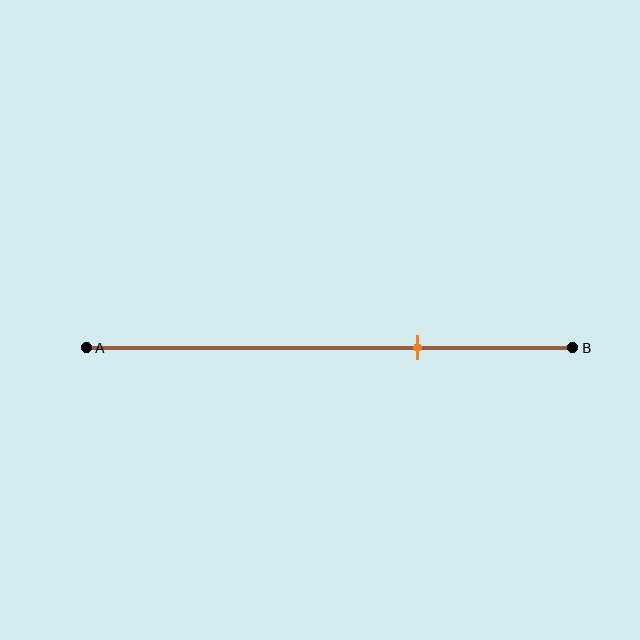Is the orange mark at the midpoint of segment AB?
No, the mark is at about 70% from A, not at the 50% midpoint.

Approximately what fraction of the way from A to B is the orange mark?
The orange mark is approximately 70% of the way from A to B.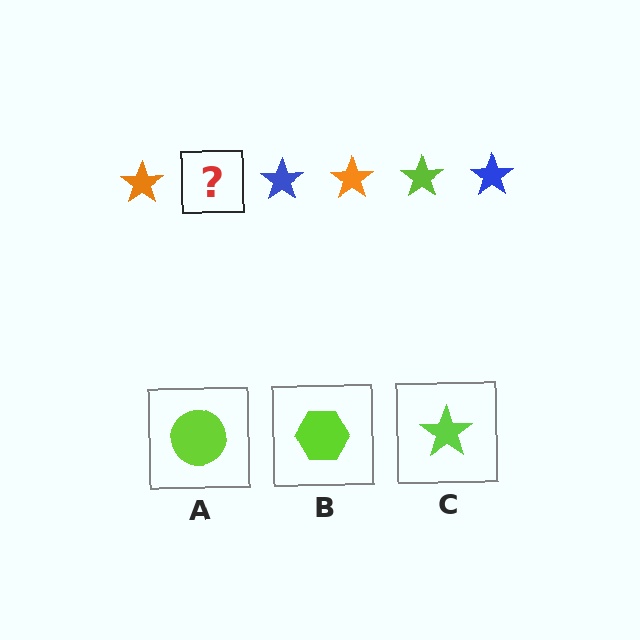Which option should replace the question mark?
Option C.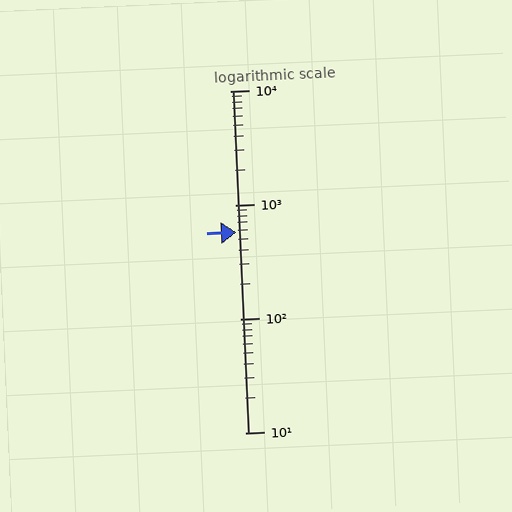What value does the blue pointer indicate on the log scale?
The pointer indicates approximately 570.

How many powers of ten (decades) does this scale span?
The scale spans 3 decades, from 10 to 10000.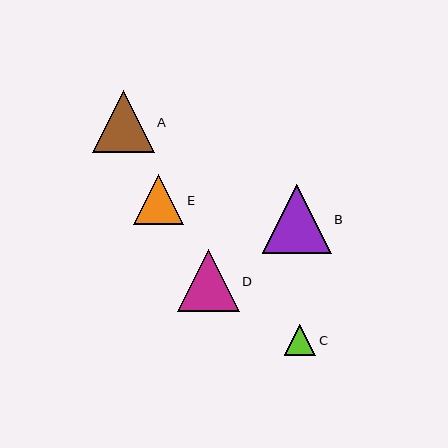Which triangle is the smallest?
Triangle C is the smallest with a size of approximately 32 pixels.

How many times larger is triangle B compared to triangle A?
Triangle B is approximately 1.1 times the size of triangle A.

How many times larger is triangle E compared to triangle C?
Triangle E is approximately 1.6 times the size of triangle C.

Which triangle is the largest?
Triangle B is the largest with a size of approximately 69 pixels.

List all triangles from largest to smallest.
From largest to smallest: B, A, D, E, C.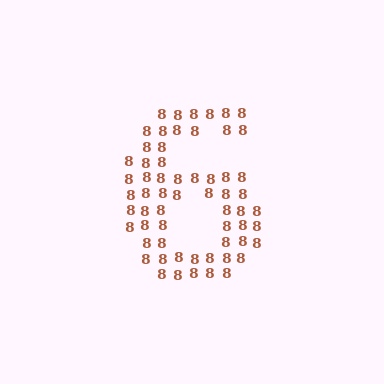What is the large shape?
The large shape is the digit 6.